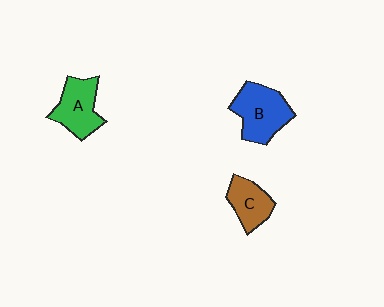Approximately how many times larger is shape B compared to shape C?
Approximately 1.5 times.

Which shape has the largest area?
Shape B (blue).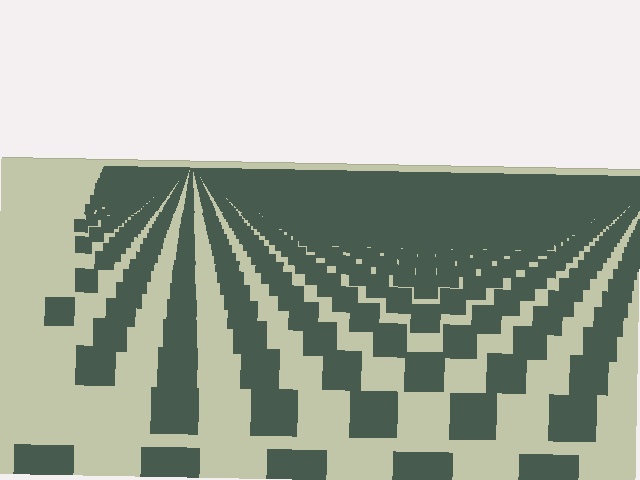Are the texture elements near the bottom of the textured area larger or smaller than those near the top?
Larger. Near the bottom, elements are closer to the viewer and appear at a bigger on-screen size.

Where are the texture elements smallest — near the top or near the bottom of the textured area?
Near the top.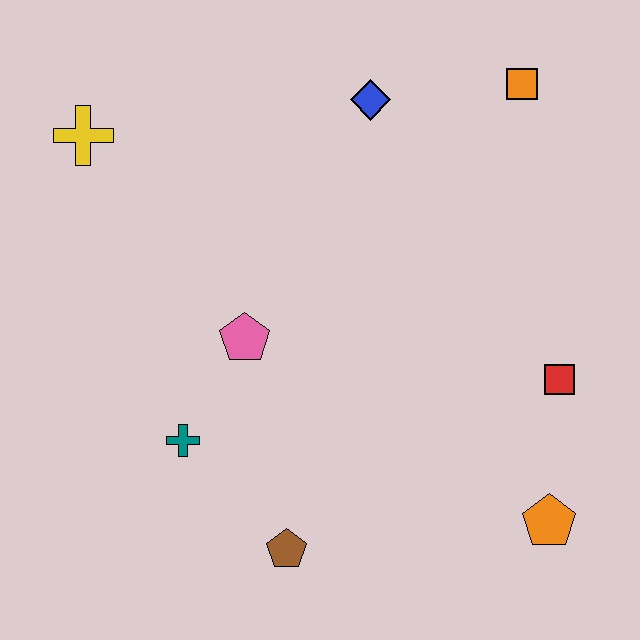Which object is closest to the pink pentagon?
The teal cross is closest to the pink pentagon.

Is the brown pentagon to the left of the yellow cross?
No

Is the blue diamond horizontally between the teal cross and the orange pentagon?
Yes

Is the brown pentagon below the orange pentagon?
Yes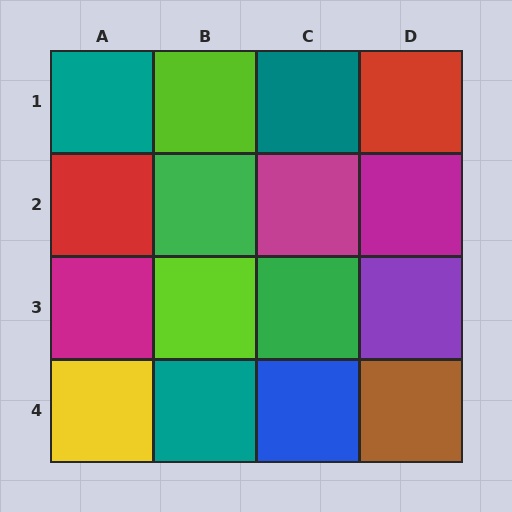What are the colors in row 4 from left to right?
Yellow, teal, blue, brown.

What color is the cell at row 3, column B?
Lime.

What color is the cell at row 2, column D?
Magenta.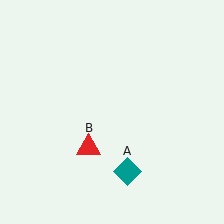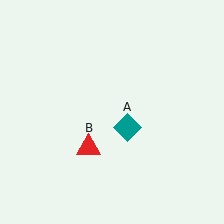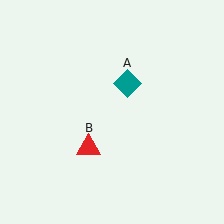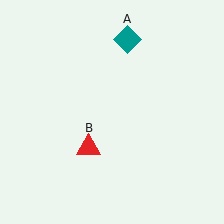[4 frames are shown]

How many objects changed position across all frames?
1 object changed position: teal diamond (object A).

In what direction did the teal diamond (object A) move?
The teal diamond (object A) moved up.